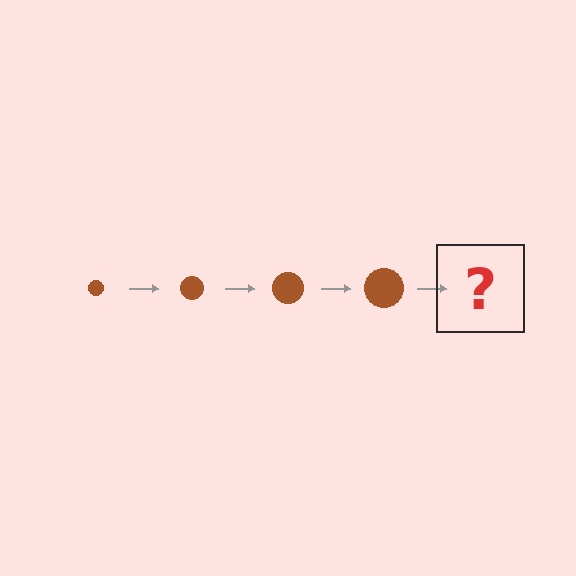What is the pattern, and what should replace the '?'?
The pattern is that the circle gets progressively larger each step. The '?' should be a brown circle, larger than the previous one.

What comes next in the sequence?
The next element should be a brown circle, larger than the previous one.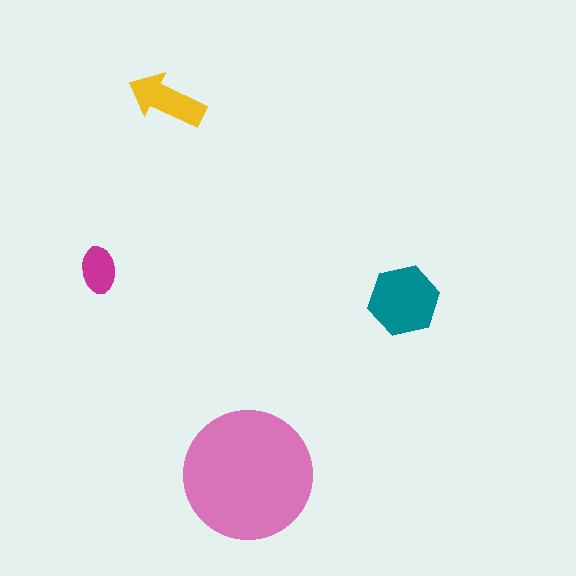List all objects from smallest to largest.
The magenta ellipse, the yellow arrow, the teal hexagon, the pink circle.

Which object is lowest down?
The pink circle is bottommost.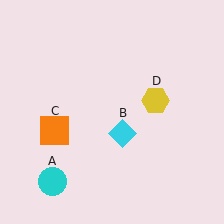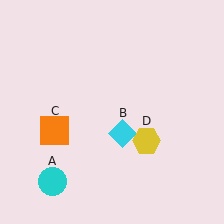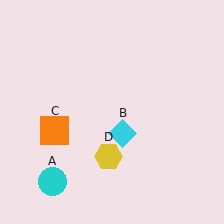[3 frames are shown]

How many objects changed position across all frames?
1 object changed position: yellow hexagon (object D).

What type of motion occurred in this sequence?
The yellow hexagon (object D) rotated clockwise around the center of the scene.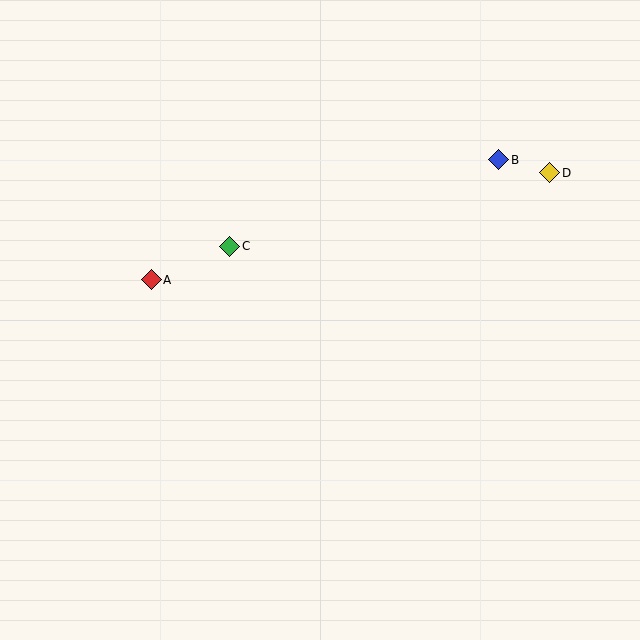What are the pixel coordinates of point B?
Point B is at (499, 160).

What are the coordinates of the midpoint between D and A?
The midpoint between D and A is at (350, 226).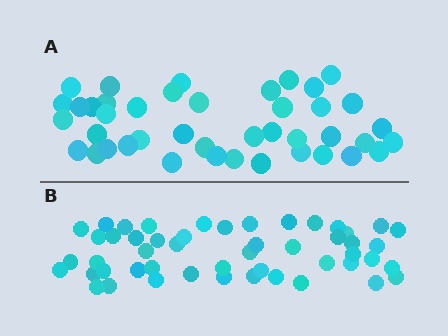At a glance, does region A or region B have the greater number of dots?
Region B (the bottom region) has more dots.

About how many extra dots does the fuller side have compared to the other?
Region B has roughly 8 or so more dots than region A.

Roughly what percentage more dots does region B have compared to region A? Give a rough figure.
About 20% more.